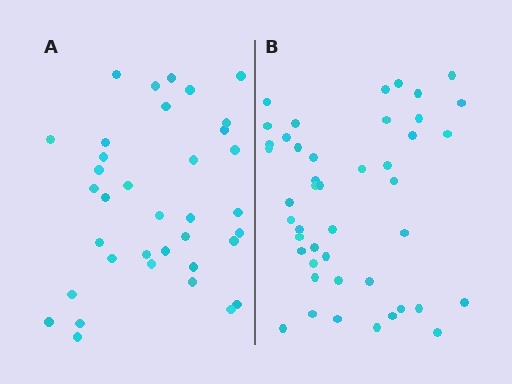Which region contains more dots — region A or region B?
Region B (the right region) has more dots.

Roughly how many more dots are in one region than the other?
Region B has roughly 8 or so more dots than region A.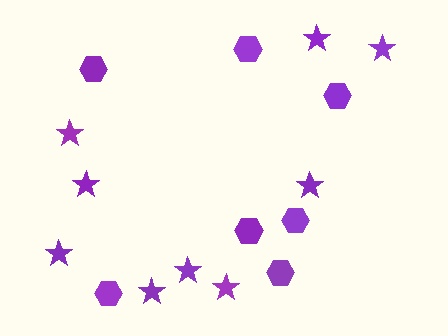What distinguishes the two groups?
There are 2 groups: one group of hexagons (7) and one group of stars (9).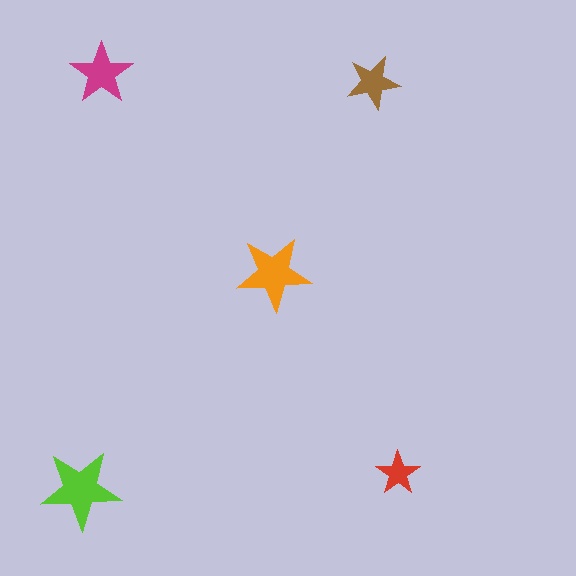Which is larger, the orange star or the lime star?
The lime one.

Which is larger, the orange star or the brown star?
The orange one.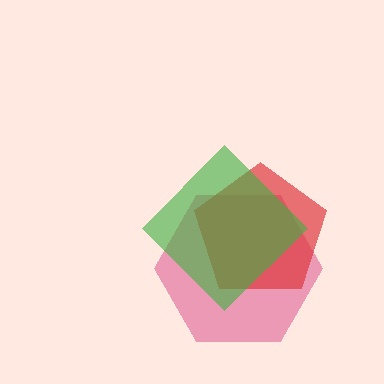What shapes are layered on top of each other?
The layered shapes are: a pink hexagon, a red pentagon, a green diamond.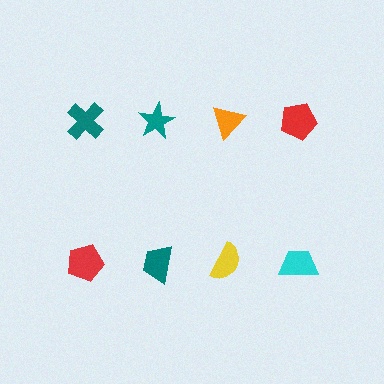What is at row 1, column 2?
A teal star.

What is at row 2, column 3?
A yellow semicircle.